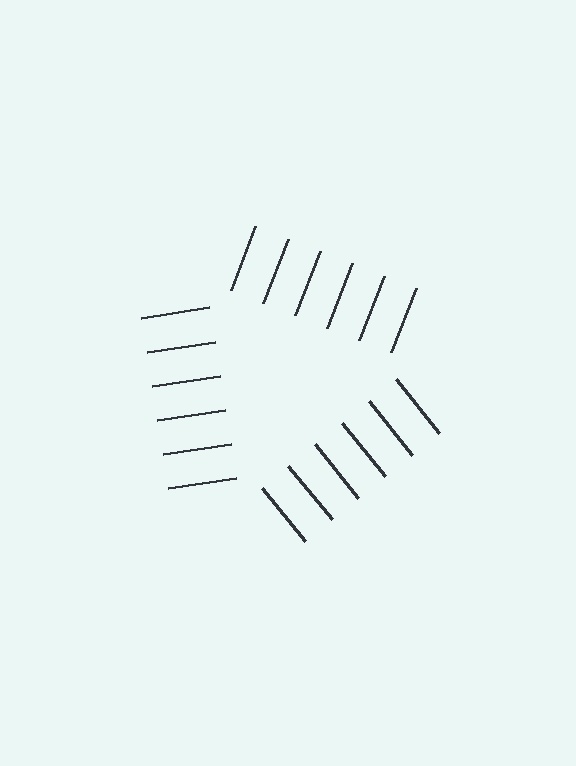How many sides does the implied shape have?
3 sides — the line-ends trace a triangle.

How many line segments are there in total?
18 — 6 along each of the 3 edges.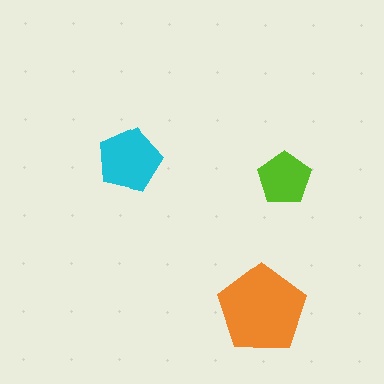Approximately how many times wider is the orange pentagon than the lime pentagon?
About 1.5 times wider.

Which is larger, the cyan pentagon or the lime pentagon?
The cyan one.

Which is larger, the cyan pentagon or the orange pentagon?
The orange one.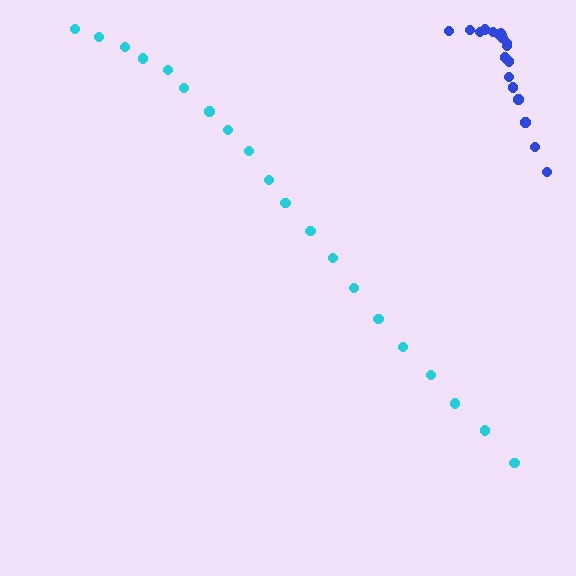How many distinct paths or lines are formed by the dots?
There are 2 distinct paths.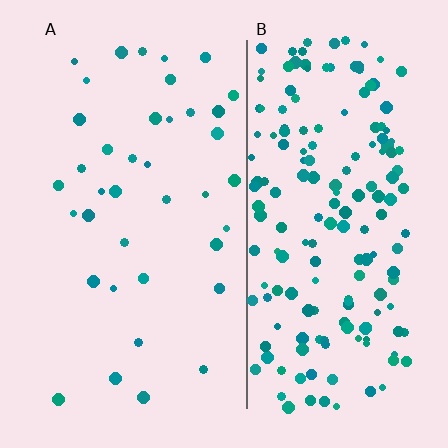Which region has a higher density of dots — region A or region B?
B (the right).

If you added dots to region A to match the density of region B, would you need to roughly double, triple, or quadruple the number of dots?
Approximately quadruple.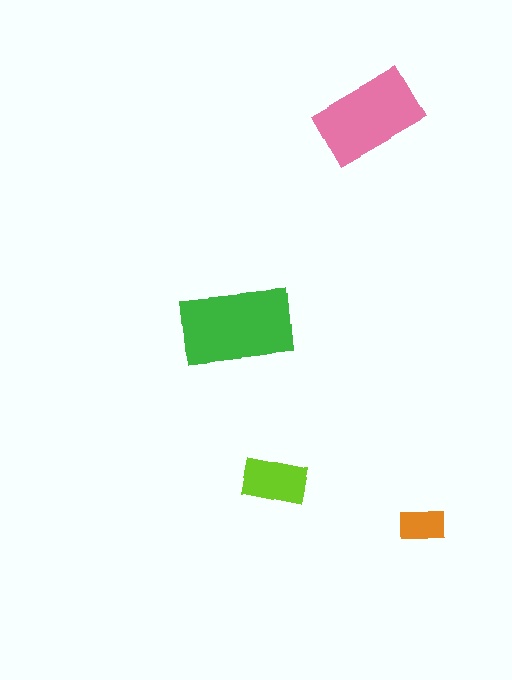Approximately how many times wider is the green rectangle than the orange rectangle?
About 2.5 times wider.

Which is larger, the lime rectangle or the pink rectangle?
The pink one.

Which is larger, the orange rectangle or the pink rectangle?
The pink one.